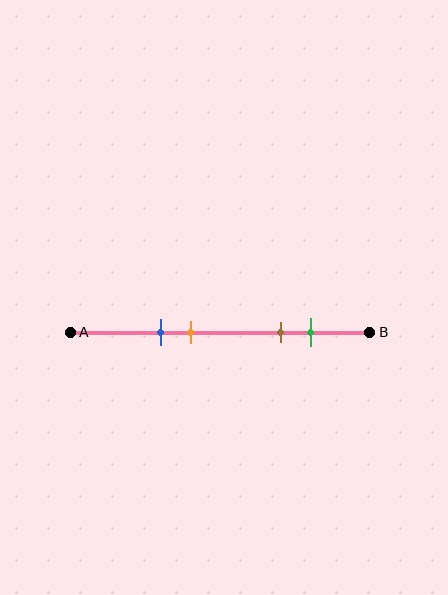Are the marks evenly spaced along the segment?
No, the marks are not evenly spaced.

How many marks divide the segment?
There are 4 marks dividing the segment.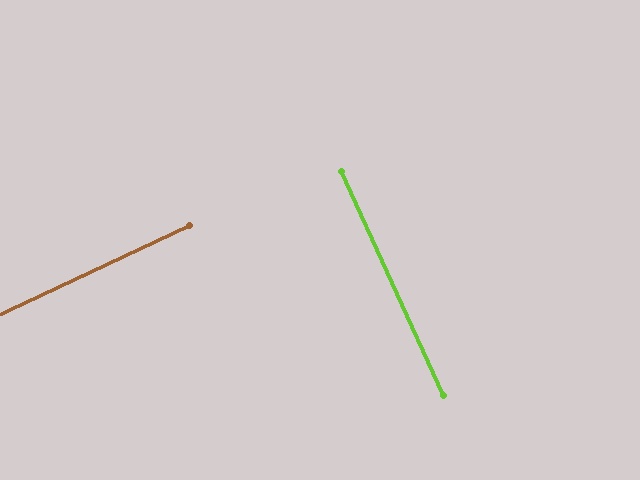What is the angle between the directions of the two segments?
Approximately 89 degrees.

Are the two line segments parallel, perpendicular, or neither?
Perpendicular — they meet at approximately 89°.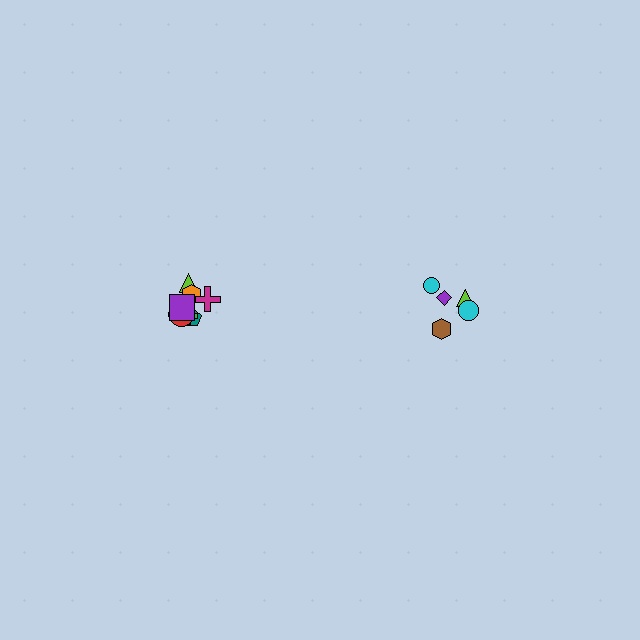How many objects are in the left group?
There are 8 objects.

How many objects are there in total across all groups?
There are 13 objects.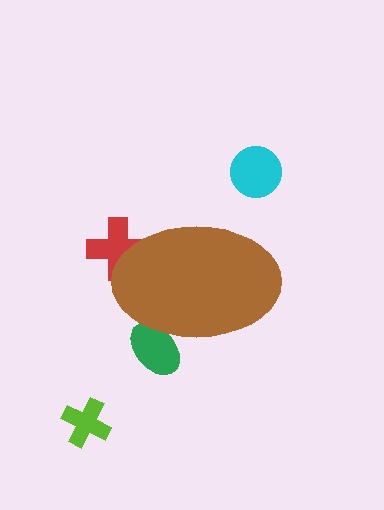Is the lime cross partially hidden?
No, the lime cross is fully visible.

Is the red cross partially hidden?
Yes, the red cross is partially hidden behind the brown ellipse.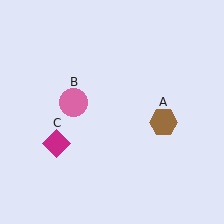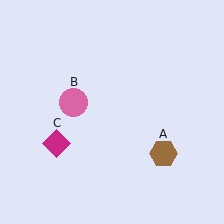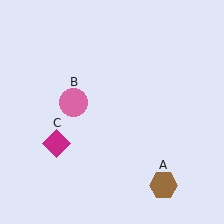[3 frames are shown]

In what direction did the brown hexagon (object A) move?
The brown hexagon (object A) moved down.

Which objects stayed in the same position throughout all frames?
Pink circle (object B) and magenta diamond (object C) remained stationary.